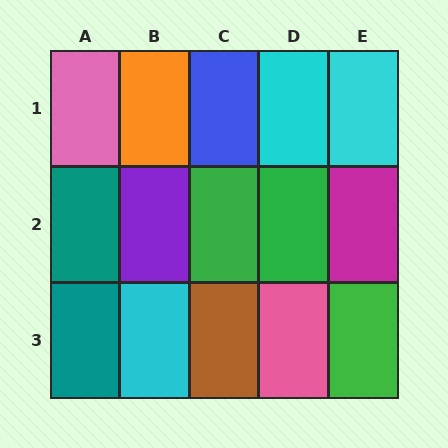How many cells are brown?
1 cell is brown.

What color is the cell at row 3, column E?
Green.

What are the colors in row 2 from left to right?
Teal, purple, green, green, magenta.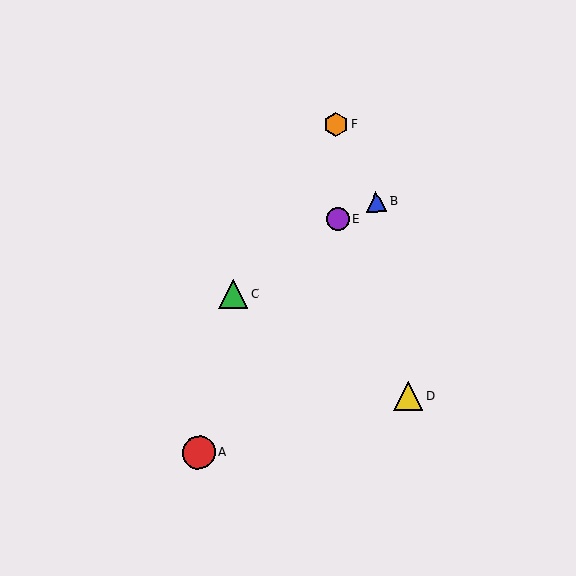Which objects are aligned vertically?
Objects E, F are aligned vertically.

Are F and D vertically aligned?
No, F is at x≈336 and D is at x≈408.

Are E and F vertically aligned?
Yes, both are at x≈338.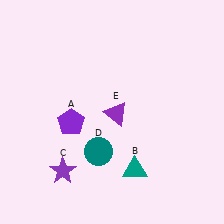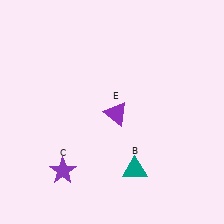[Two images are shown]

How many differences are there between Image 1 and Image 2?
There are 2 differences between the two images.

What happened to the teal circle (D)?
The teal circle (D) was removed in Image 2. It was in the bottom-left area of Image 1.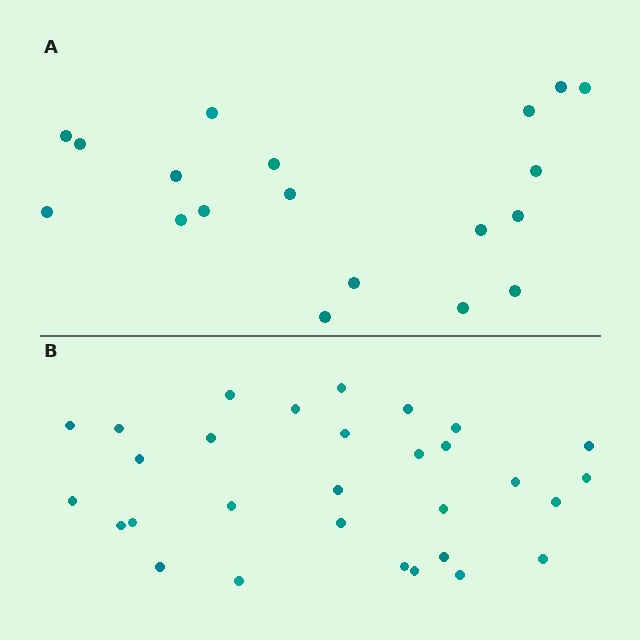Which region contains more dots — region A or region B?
Region B (the bottom region) has more dots.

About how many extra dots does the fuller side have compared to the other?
Region B has roughly 12 or so more dots than region A.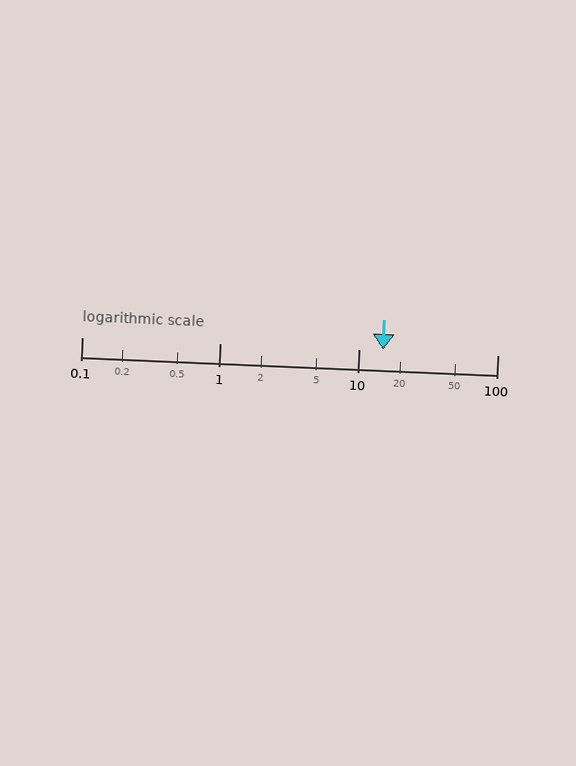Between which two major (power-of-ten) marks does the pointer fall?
The pointer is between 10 and 100.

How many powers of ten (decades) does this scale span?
The scale spans 3 decades, from 0.1 to 100.